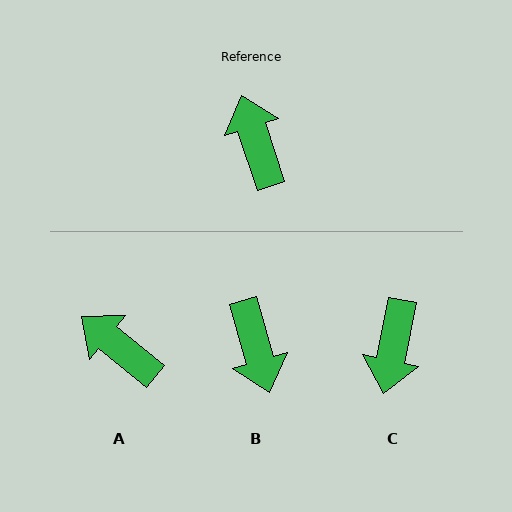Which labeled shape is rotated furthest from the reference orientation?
B, about 178 degrees away.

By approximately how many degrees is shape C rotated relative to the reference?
Approximately 150 degrees counter-clockwise.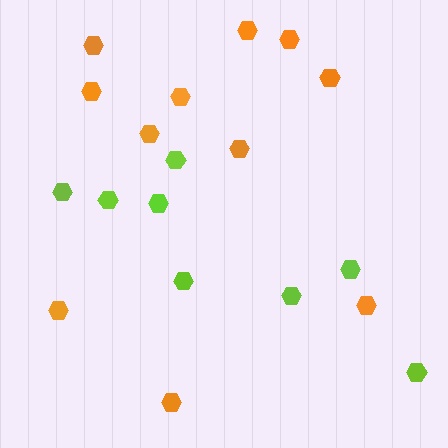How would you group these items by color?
There are 2 groups: one group of orange hexagons (11) and one group of lime hexagons (8).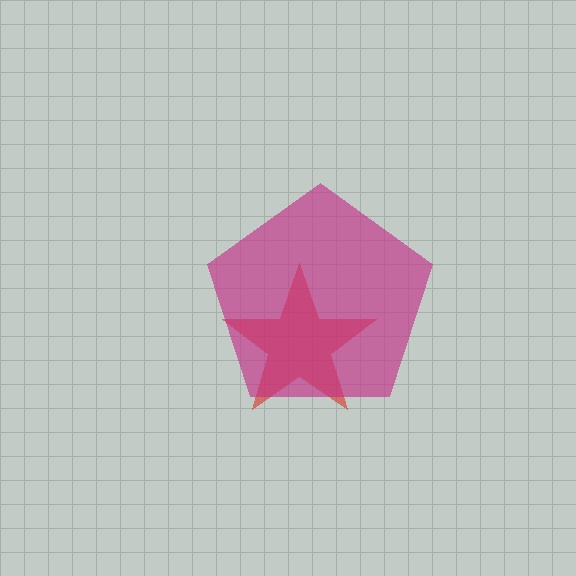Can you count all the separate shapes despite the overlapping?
Yes, there are 2 separate shapes.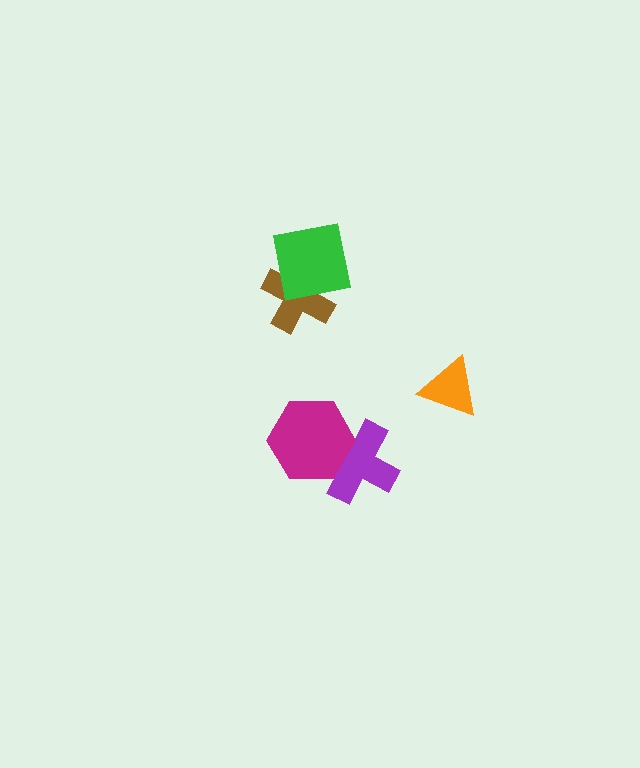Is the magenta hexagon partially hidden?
No, no other shape covers it.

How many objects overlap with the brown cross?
1 object overlaps with the brown cross.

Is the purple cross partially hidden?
Yes, it is partially covered by another shape.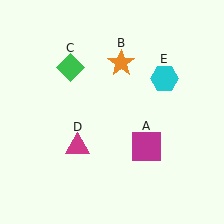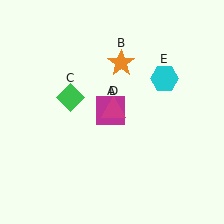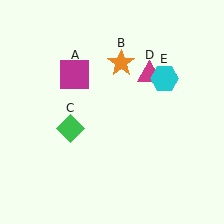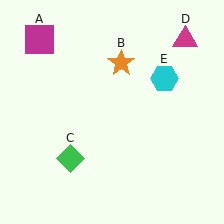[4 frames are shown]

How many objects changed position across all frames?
3 objects changed position: magenta square (object A), green diamond (object C), magenta triangle (object D).